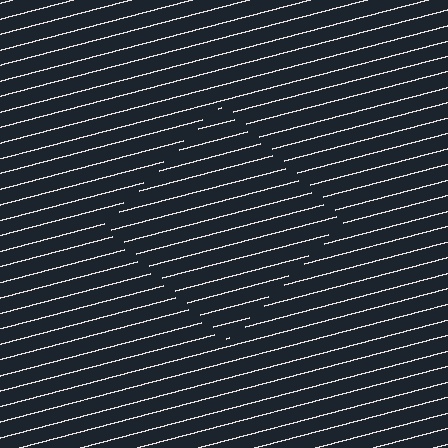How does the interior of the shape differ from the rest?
The interior of the shape contains the same grating, shifted by half a period — the contour is defined by the phase discontinuity where line-ends from the inner and outer gratings abut.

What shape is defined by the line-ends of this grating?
An illusory square. The interior of the shape contains the same grating, shifted by half a period — the contour is defined by the phase discontinuity where line-ends from the inner and outer gratings abut.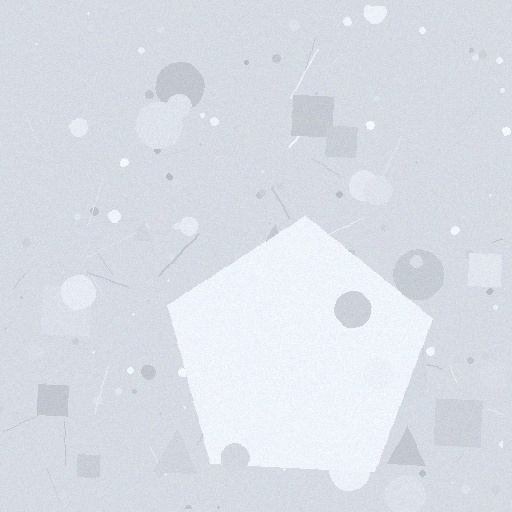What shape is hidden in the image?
A pentagon is hidden in the image.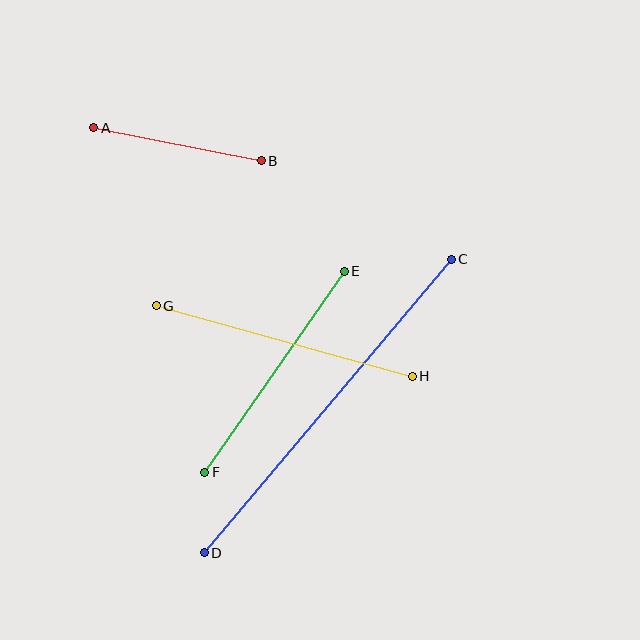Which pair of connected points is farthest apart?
Points C and D are farthest apart.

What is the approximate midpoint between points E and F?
The midpoint is at approximately (275, 372) pixels.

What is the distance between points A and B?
The distance is approximately 171 pixels.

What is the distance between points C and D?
The distance is approximately 384 pixels.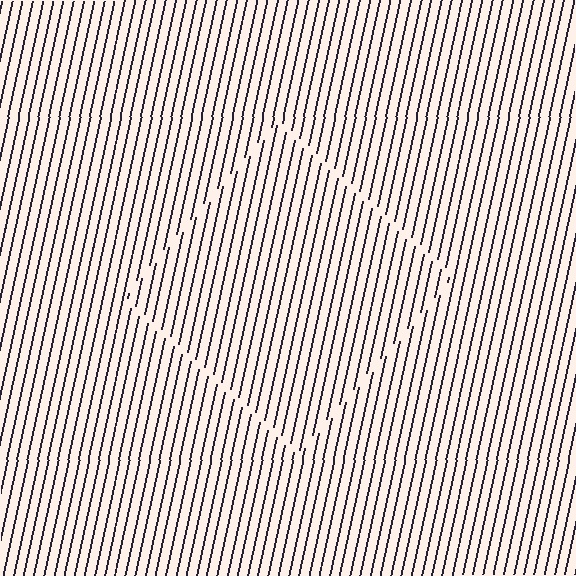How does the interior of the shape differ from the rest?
The interior of the shape contains the same grating, shifted by half a period — the contour is defined by the phase discontinuity where line-ends from the inner and outer gratings abut.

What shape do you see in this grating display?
An illusory square. The interior of the shape contains the same grating, shifted by half a period — the contour is defined by the phase discontinuity where line-ends from the inner and outer gratings abut.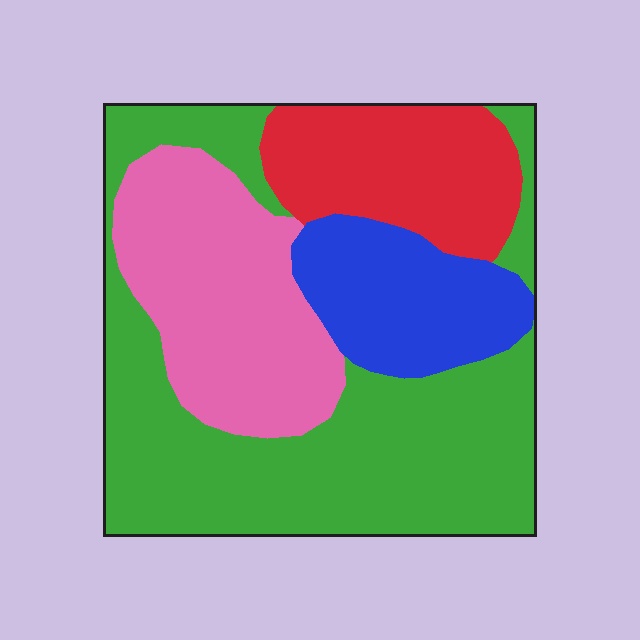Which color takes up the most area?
Green, at roughly 45%.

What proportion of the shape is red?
Red covers about 15% of the shape.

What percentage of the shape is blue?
Blue takes up about one sixth (1/6) of the shape.